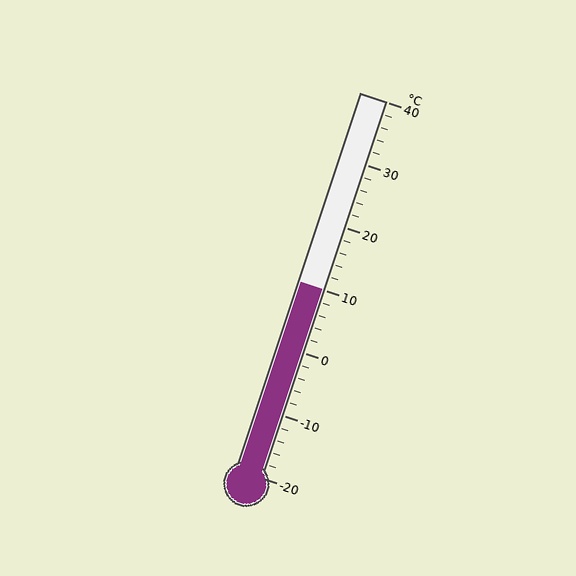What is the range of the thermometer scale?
The thermometer scale ranges from -20°C to 40°C.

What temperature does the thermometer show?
The thermometer shows approximately 10°C.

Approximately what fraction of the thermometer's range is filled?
The thermometer is filled to approximately 50% of its range.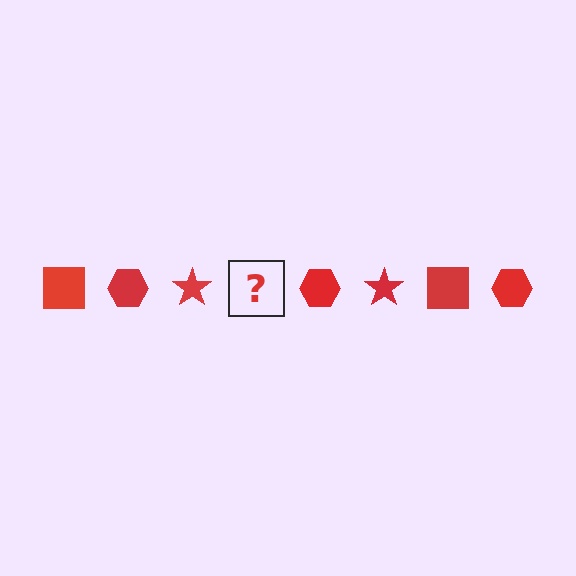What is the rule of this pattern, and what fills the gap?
The rule is that the pattern cycles through square, hexagon, star shapes in red. The gap should be filled with a red square.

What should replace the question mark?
The question mark should be replaced with a red square.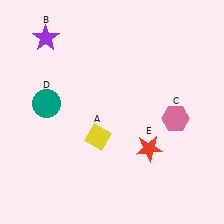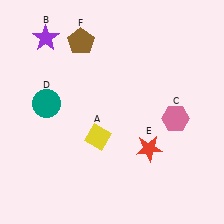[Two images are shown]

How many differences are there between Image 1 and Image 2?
There is 1 difference between the two images.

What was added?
A brown pentagon (F) was added in Image 2.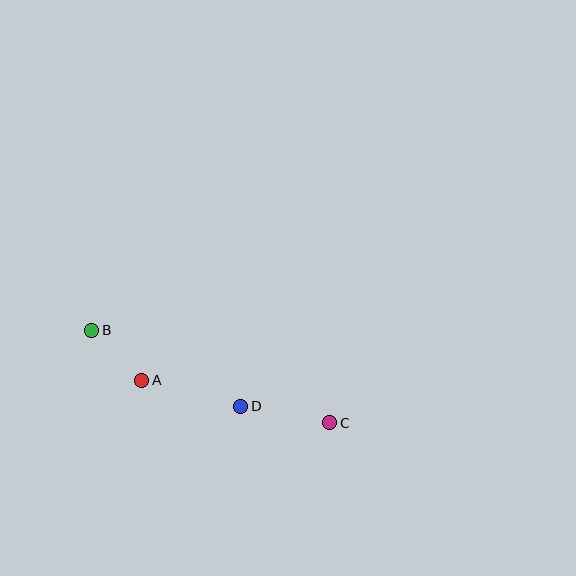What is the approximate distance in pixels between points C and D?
The distance between C and D is approximately 91 pixels.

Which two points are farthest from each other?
Points B and C are farthest from each other.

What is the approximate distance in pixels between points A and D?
The distance between A and D is approximately 102 pixels.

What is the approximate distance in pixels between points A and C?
The distance between A and C is approximately 193 pixels.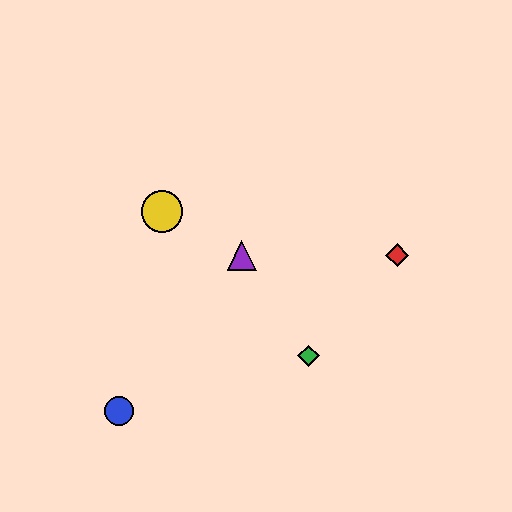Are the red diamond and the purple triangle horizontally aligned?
Yes, both are at y≈255.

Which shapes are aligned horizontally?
The red diamond, the purple triangle are aligned horizontally.